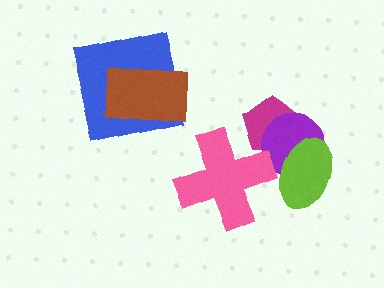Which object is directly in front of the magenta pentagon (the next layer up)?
The purple circle is directly in front of the magenta pentagon.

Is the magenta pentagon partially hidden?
Yes, it is partially covered by another shape.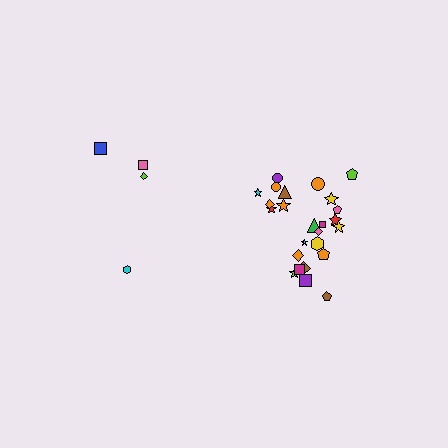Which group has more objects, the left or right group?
The right group.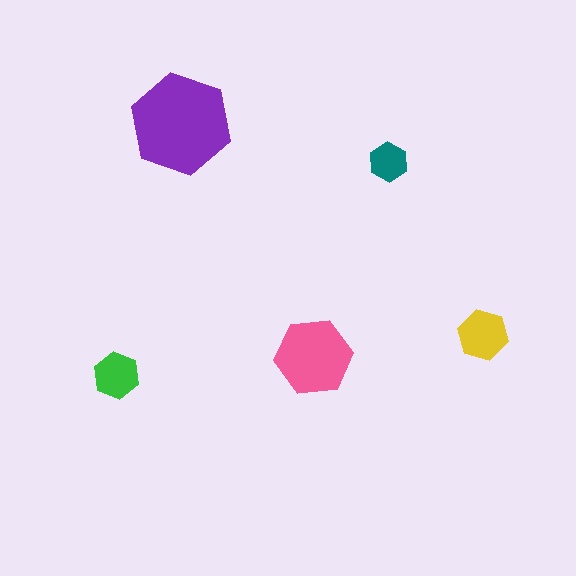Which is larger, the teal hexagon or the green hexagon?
The green one.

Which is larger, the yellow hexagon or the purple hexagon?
The purple one.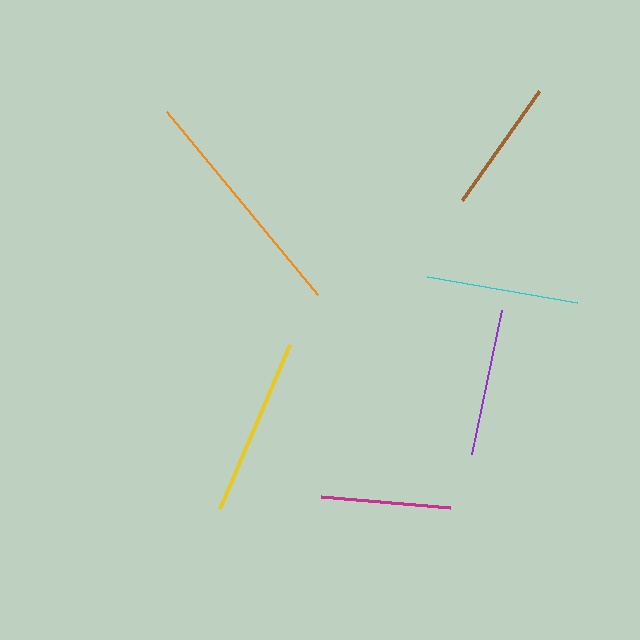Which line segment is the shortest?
The magenta line is the shortest at approximately 130 pixels.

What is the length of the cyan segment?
The cyan segment is approximately 153 pixels long.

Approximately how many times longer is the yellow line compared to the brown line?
The yellow line is approximately 1.3 times the length of the brown line.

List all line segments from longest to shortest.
From longest to shortest: orange, yellow, cyan, purple, brown, magenta.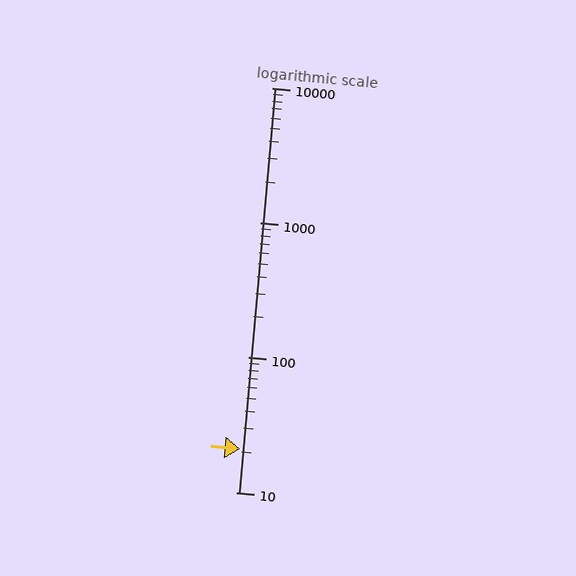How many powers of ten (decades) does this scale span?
The scale spans 3 decades, from 10 to 10000.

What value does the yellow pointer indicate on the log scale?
The pointer indicates approximately 21.